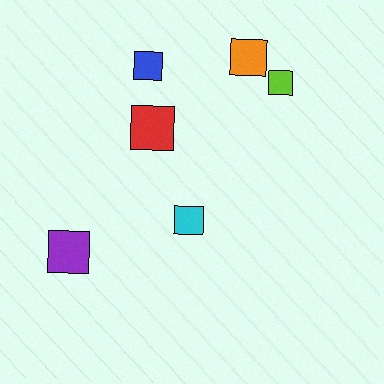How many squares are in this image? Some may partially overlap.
There are 6 squares.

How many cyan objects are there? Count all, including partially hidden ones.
There is 1 cyan object.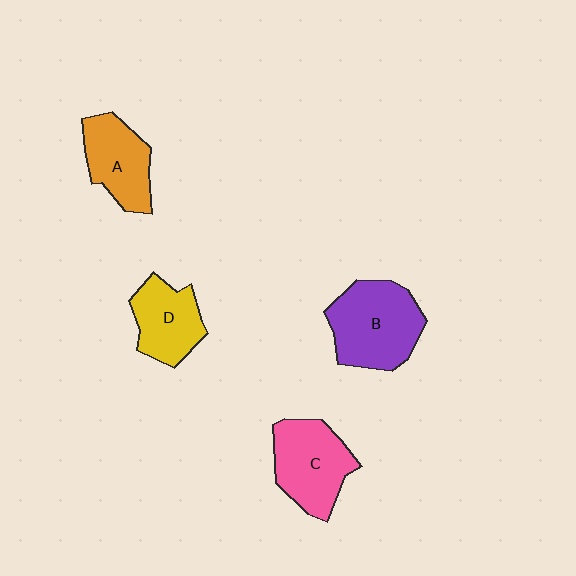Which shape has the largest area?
Shape B (purple).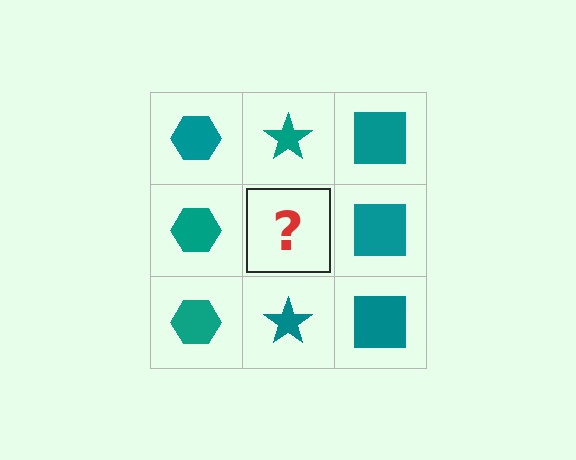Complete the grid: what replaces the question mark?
The question mark should be replaced with a teal star.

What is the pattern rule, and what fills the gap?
The rule is that each column has a consistent shape. The gap should be filled with a teal star.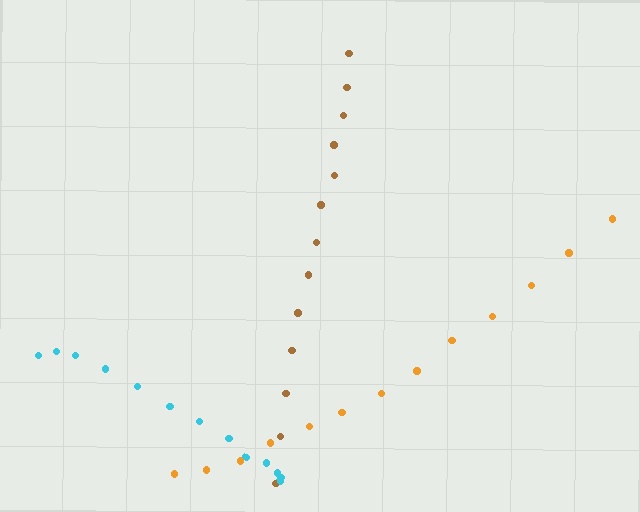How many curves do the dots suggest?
There are 3 distinct paths.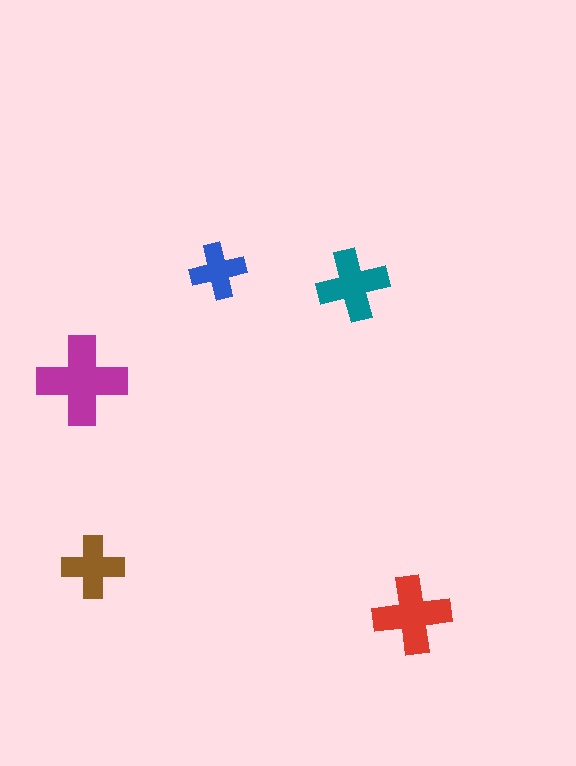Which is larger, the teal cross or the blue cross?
The teal one.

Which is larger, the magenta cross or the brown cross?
The magenta one.